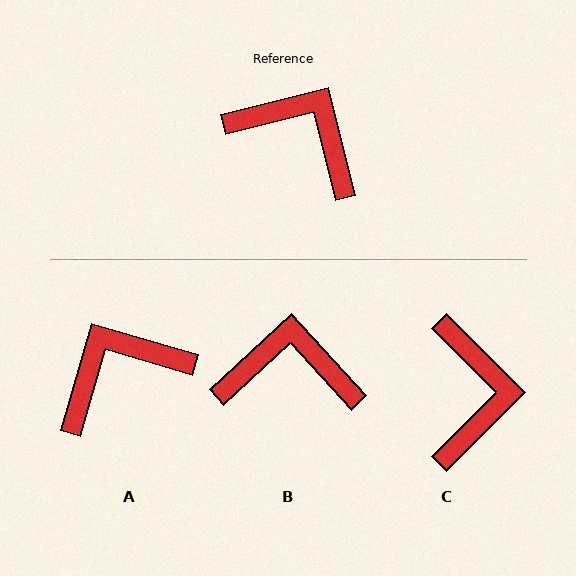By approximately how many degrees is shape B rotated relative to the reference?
Approximately 29 degrees counter-clockwise.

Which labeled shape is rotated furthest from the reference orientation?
A, about 60 degrees away.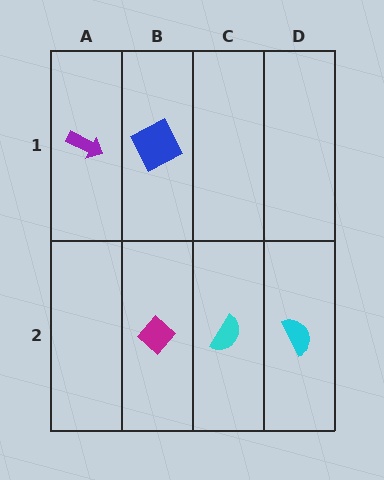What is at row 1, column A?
A purple arrow.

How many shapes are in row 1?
2 shapes.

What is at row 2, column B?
A magenta diamond.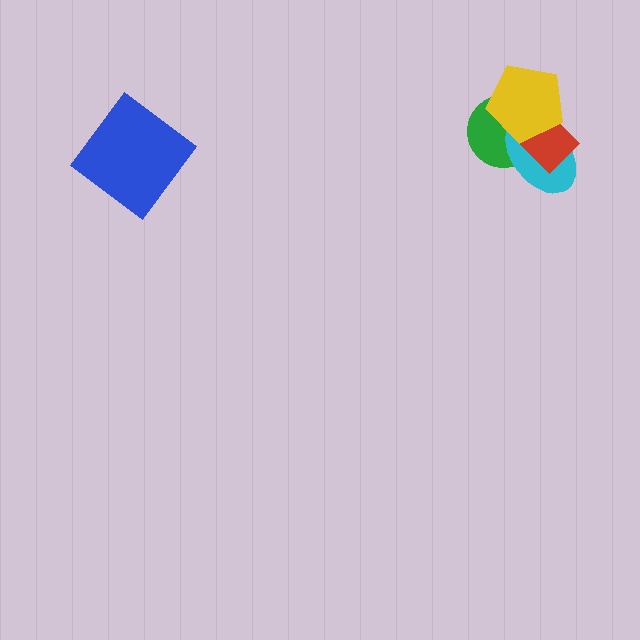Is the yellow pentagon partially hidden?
No, no other shape covers it.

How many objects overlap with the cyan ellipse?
3 objects overlap with the cyan ellipse.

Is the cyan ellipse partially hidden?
Yes, it is partially covered by another shape.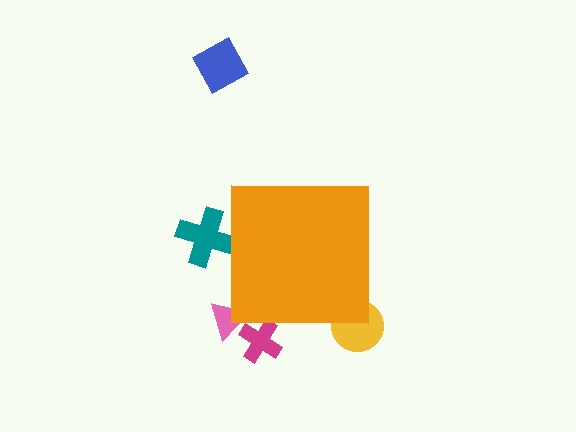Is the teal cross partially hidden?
Yes, the teal cross is partially hidden behind the orange square.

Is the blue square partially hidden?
No, the blue square is fully visible.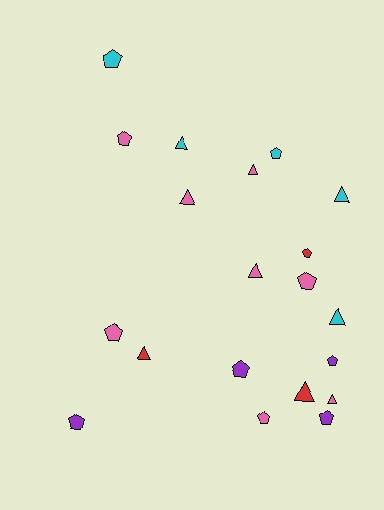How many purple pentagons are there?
There are 4 purple pentagons.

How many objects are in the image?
There are 20 objects.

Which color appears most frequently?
Pink, with 8 objects.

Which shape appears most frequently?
Pentagon, with 11 objects.